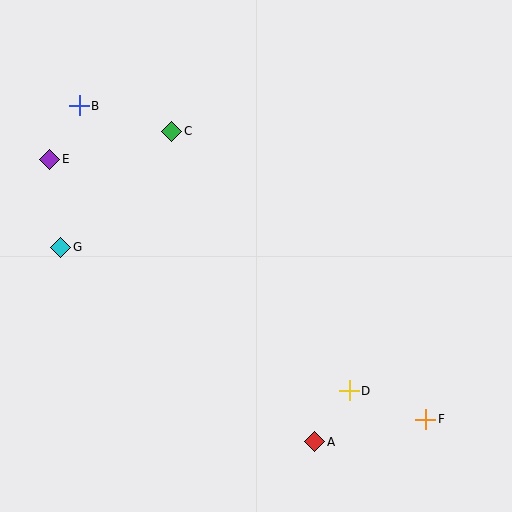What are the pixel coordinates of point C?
Point C is at (172, 131).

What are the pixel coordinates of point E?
Point E is at (50, 159).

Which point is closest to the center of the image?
Point C at (172, 131) is closest to the center.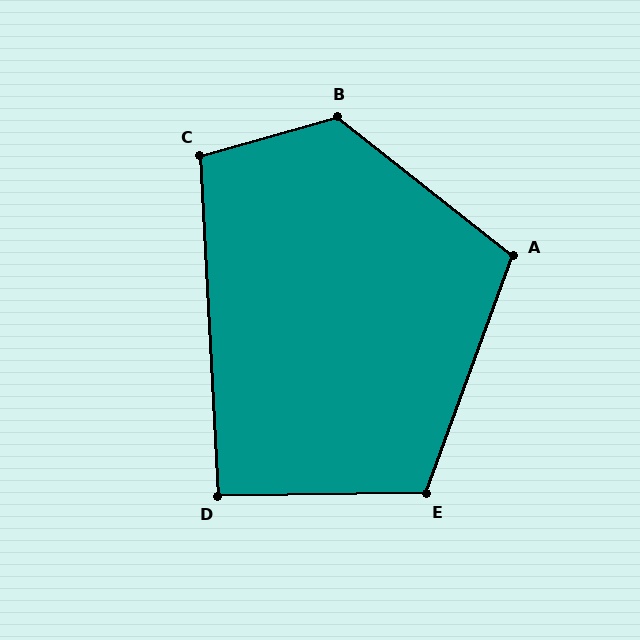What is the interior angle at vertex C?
Approximately 103 degrees (obtuse).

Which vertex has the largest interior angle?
B, at approximately 126 degrees.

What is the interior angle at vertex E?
Approximately 111 degrees (obtuse).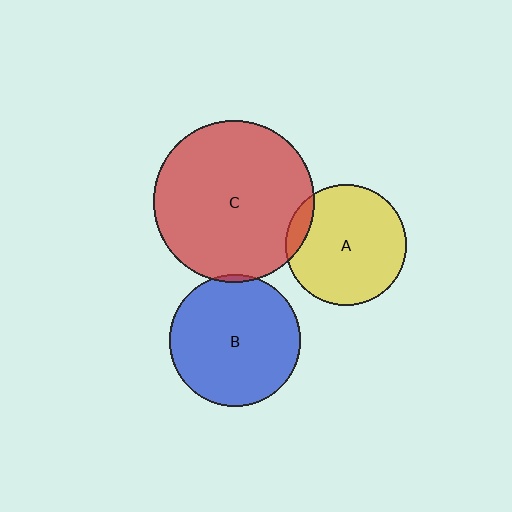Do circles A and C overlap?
Yes.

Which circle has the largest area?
Circle C (red).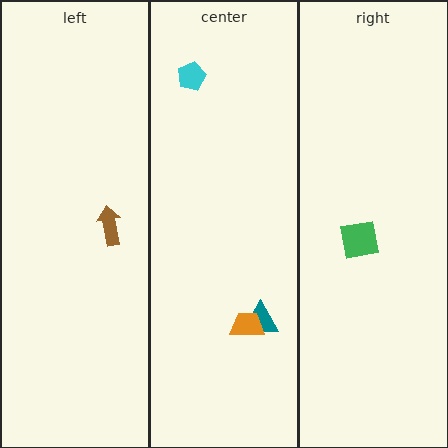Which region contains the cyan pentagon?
The center region.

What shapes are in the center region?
The teal triangle, the cyan pentagon, the orange trapezoid.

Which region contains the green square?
The right region.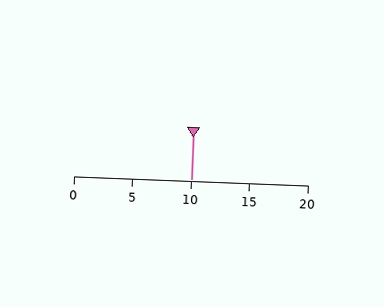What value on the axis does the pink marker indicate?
The marker indicates approximately 10.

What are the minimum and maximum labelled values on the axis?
The axis runs from 0 to 20.